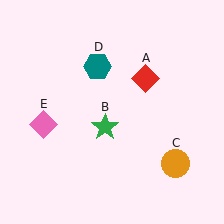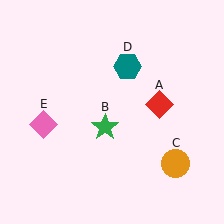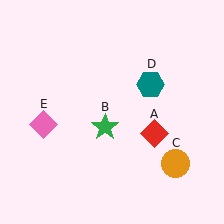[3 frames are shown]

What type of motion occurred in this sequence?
The red diamond (object A), teal hexagon (object D) rotated clockwise around the center of the scene.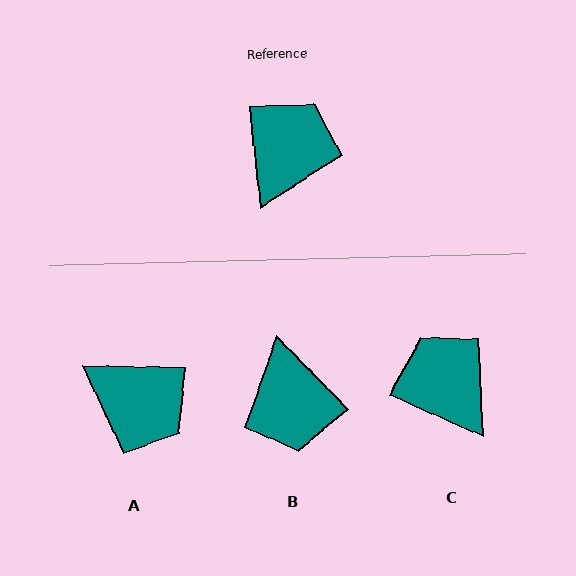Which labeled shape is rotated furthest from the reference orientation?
B, about 142 degrees away.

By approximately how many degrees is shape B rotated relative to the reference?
Approximately 142 degrees clockwise.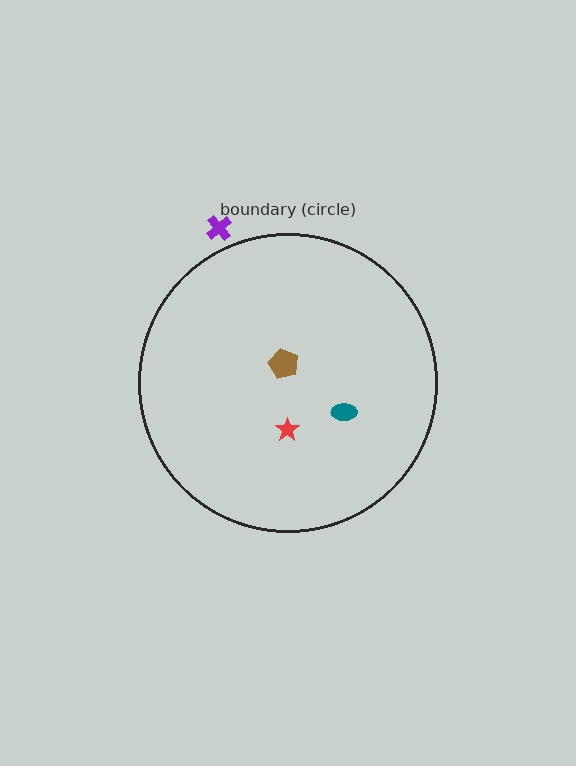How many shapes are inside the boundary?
3 inside, 1 outside.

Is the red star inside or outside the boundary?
Inside.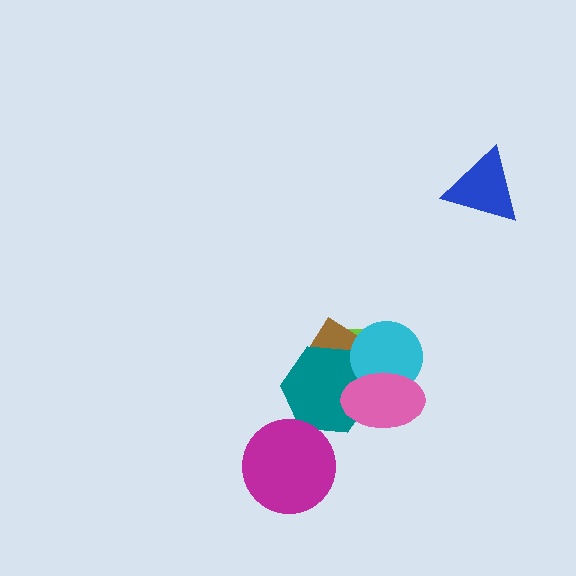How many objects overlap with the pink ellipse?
3 objects overlap with the pink ellipse.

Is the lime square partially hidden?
Yes, it is partially covered by another shape.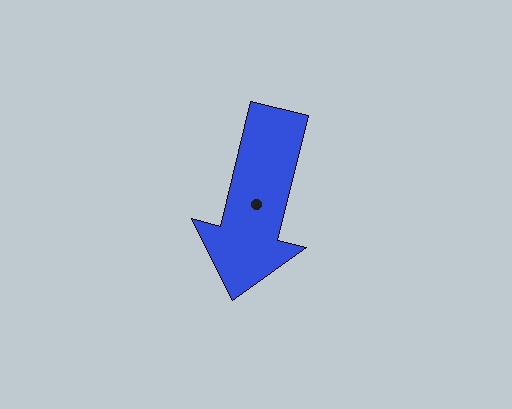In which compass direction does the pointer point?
South.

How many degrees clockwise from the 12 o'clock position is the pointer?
Approximately 194 degrees.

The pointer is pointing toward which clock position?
Roughly 6 o'clock.